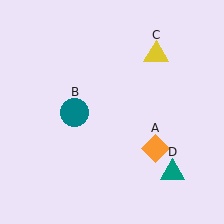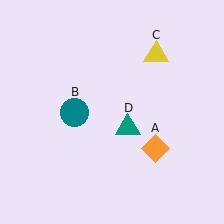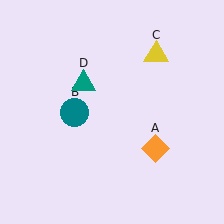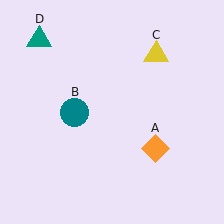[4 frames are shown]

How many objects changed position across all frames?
1 object changed position: teal triangle (object D).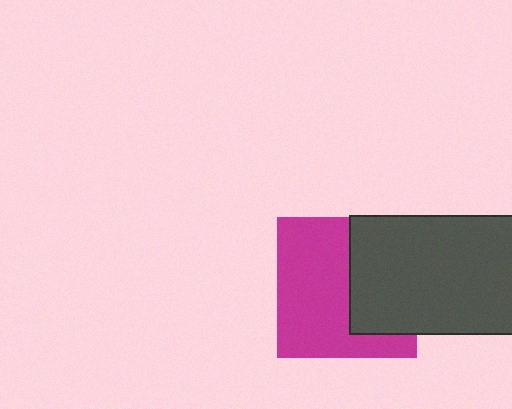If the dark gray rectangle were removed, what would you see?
You would see the complete magenta square.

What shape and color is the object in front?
The object in front is a dark gray rectangle.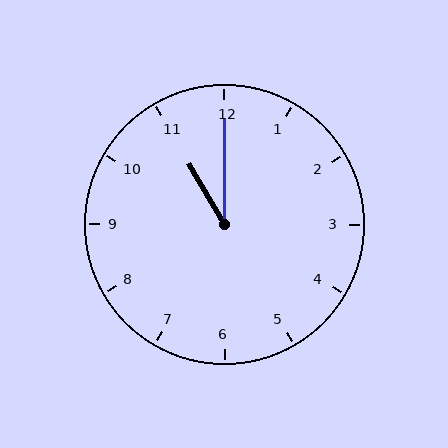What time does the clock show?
11:00.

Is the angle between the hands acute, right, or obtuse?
It is acute.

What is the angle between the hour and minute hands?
Approximately 30 degrees.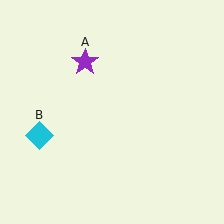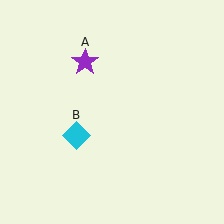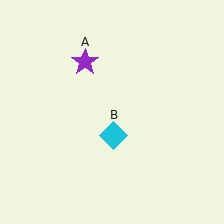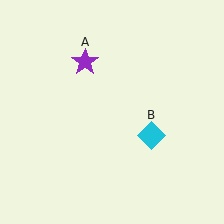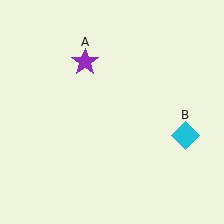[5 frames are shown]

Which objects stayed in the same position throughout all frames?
Purple star (object A) remained stationary.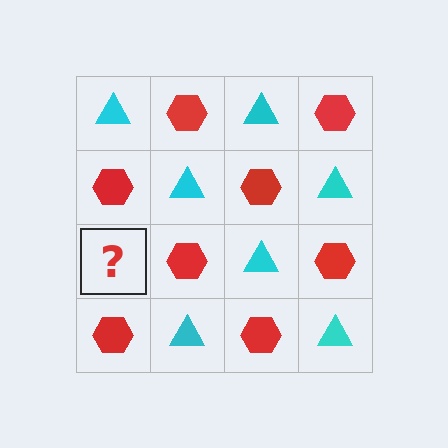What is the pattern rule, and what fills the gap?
The rule is that it alternates cyan triangle and red hexagon in a checkerboard pattern. The gap should be filled with a cyan triangle.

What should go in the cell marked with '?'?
The missing cell should contain a cyan triangle.